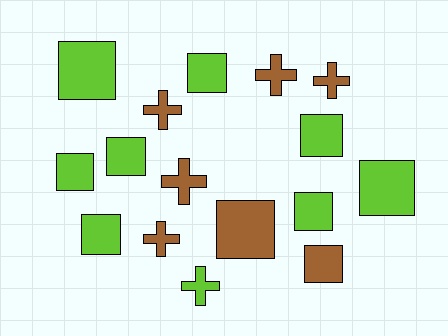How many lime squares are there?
There are 8 lime squares.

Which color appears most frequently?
Lime, with 9 objects.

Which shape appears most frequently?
Square, with 10 objects.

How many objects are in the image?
There are 16 objects.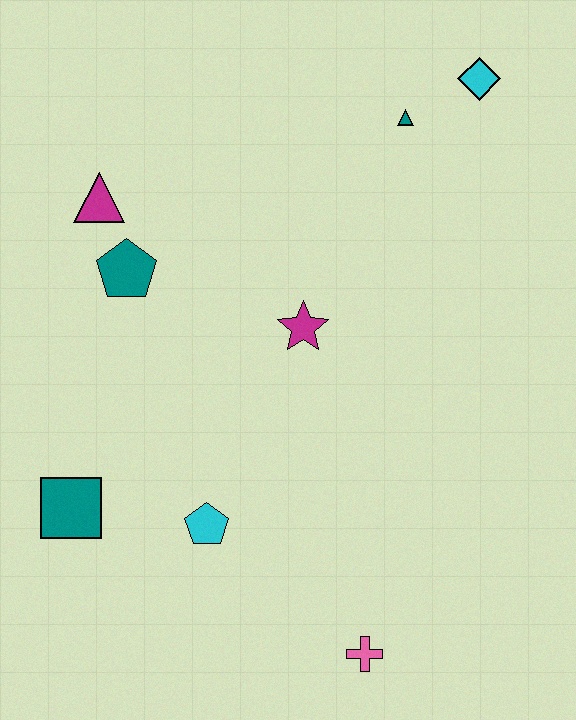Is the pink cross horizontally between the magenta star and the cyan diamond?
Yes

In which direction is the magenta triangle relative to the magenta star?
The magenta triangle is to the left of the magenta star.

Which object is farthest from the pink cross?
The cyan diamond is farthest from the pink cross.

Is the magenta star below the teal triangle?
Yes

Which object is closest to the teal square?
The cyan pentagon is closest to the teal square.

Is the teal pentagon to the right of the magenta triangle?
Yes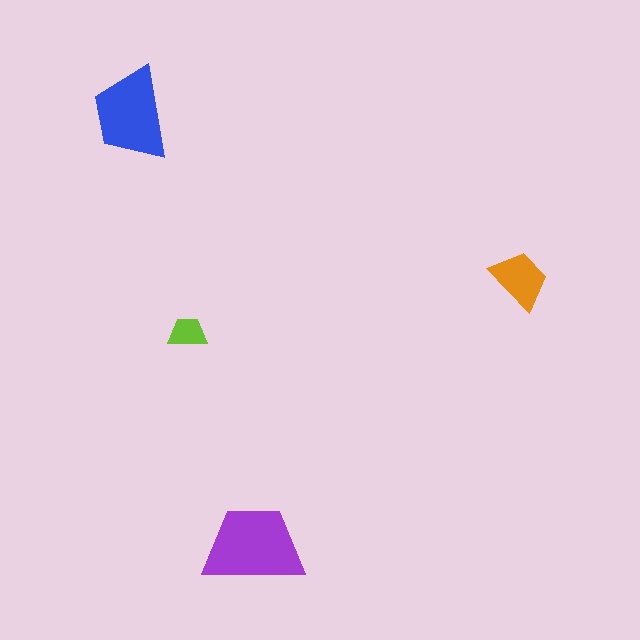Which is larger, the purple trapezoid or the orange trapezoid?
The purple one.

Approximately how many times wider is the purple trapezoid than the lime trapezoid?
About 2.5 times wider.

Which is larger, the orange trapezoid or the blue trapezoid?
The blue one.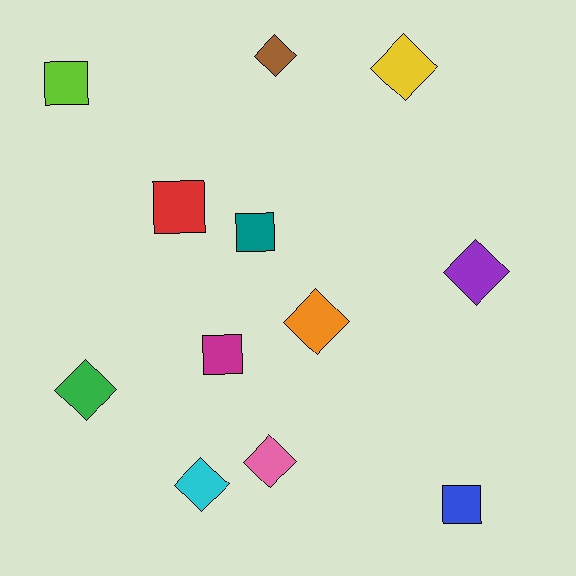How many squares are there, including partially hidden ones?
There are 5 squares.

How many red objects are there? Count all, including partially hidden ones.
There is 1 red object.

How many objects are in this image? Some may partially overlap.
There are 12 objects.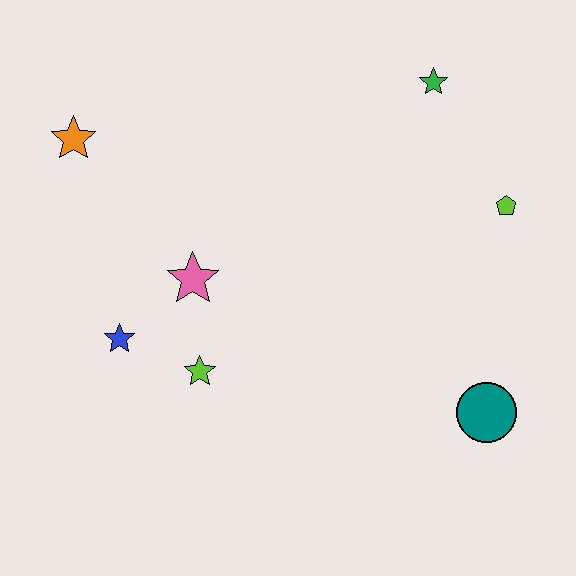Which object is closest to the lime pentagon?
The green star is closest to the lime pentagon.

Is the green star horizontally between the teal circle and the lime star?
Yes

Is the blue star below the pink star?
Yes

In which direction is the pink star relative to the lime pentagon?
The pink star is to the left of the lime pentagon.